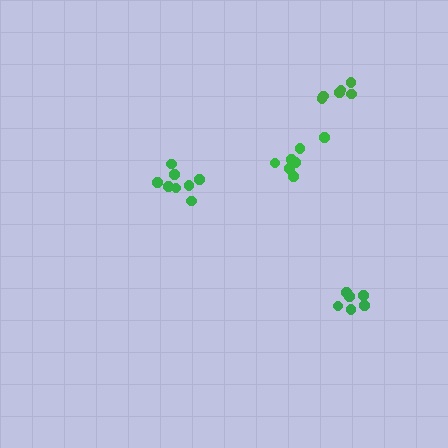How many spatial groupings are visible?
There are 4 spatial groupings.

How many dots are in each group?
Group 1: 8 dots, Group 2: 6 dots, Group 3: 7 dots, Group 4: 6 dots (27 total).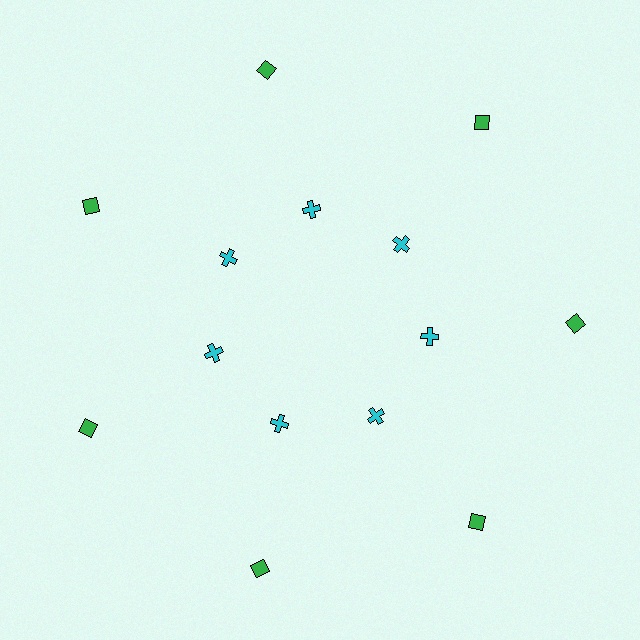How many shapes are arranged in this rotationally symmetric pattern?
There are 14 shapes, arranged in 7 groups of 2.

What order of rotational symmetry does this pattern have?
This pattern has 7-fold rotational symmetry.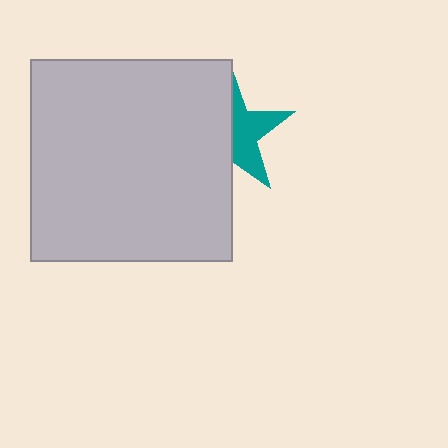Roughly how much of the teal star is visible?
A small part of it is visible (roughly 45%).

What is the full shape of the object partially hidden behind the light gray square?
The partially hidden object is a teal star.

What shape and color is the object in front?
The object in front is a light gray square.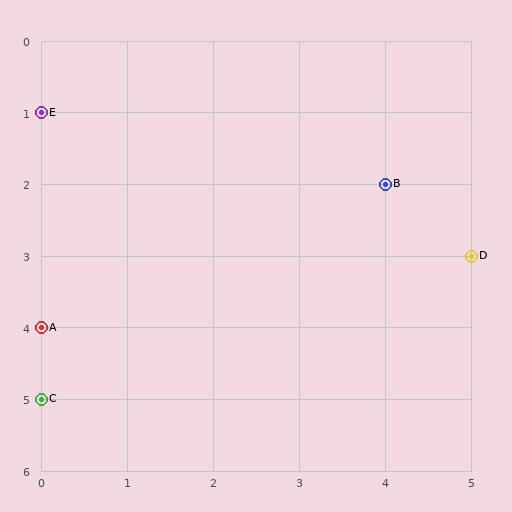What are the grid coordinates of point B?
Point B is at grid coordinates (4, 2).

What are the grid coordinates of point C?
Point C is at grid coordinates (0, 5).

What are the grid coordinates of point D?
Point D is at grid coordinates (5, 3).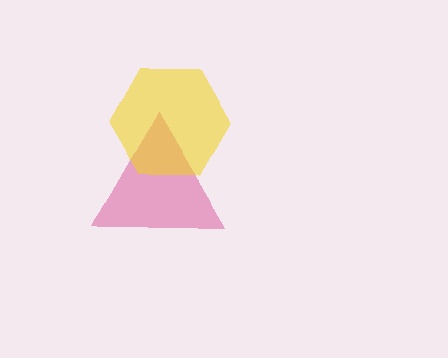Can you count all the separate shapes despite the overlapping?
Yes, there are 2 separate shapes.